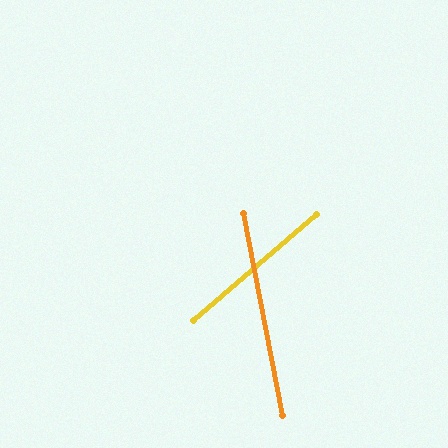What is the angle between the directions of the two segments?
Approximately 60 degrees.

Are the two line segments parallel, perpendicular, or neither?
Neither parallel nor perpendicular — they differ by about 60°.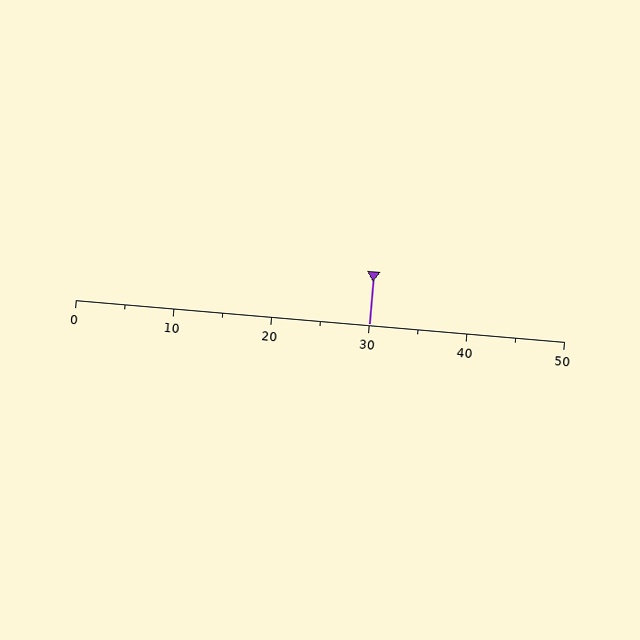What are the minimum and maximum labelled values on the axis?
The axis runs from 0 to 50.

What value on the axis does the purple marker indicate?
The marker indicates approximately 30.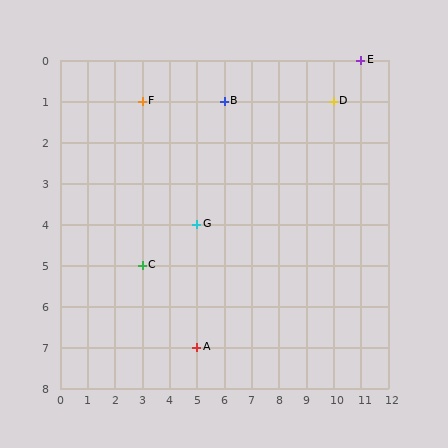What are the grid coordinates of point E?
Point E is at grid coordinates (11, 0).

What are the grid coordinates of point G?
Point G is at grid coordinates (5, 4).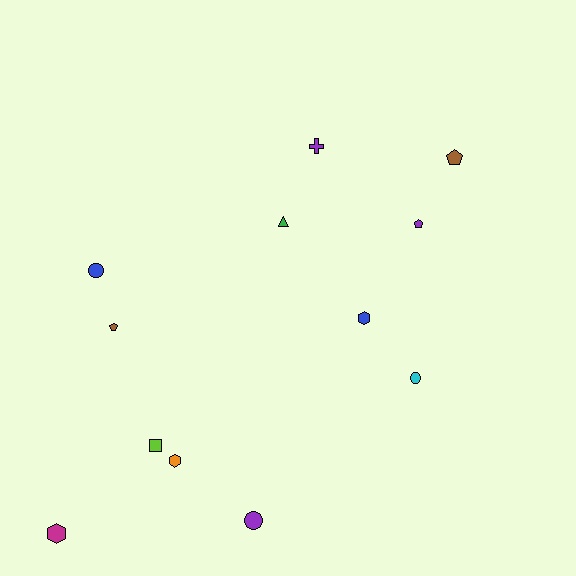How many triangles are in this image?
There is 1 triangle.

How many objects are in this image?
There are 12 objects.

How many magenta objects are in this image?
There is 1 magenta object.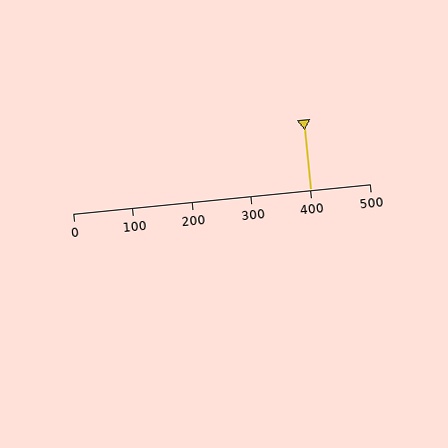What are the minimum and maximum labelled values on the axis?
The axis runs from 0 to 500.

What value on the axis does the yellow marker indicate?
The marker indicates approximately 400.